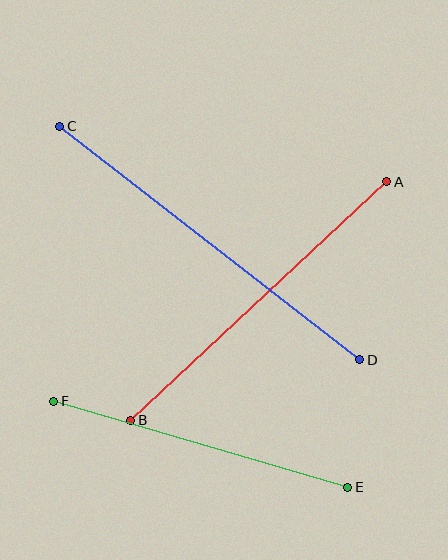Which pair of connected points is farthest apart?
Points C and D are farthest apart.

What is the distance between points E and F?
The distance is approximately 306 pixels.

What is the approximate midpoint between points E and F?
The midpoint is at approximately (201, 444) pixels.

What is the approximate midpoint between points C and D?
The midpoint is at approximately (210, 243) pixels.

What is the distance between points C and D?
The distance is approximately 380 pixels.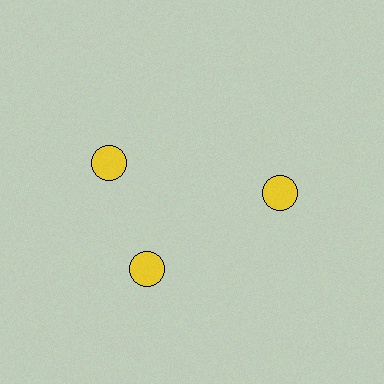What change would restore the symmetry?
The symmetry would be restored by rotating it back into even spacing with its neighbors so that all 3 circles sit at equal angles and equal distance from the center.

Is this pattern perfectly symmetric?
No. The 3 yellow circles are arranged in a ring, but one element near the 11 o'clock position is rotated out of alignment along the ring, breaking the 3-fold rotational symmetry.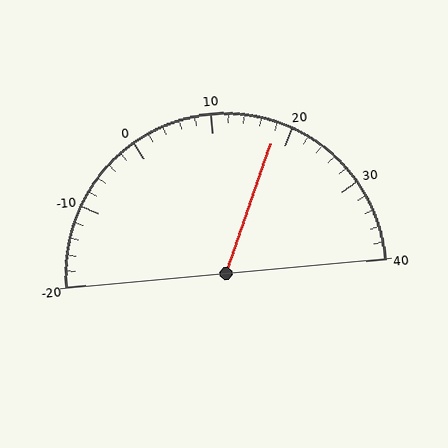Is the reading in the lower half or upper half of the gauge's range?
The reading is in the upper half of the range (-20 to 40).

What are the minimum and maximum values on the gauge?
The gauge ranges from -20 to 40.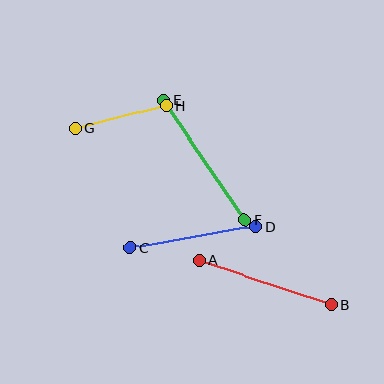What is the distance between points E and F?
The distance is approximately 144 pixels.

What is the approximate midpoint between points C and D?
The midpoint is at approximately (193, 237) pixels.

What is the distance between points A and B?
The distance is approximately 139 pixels.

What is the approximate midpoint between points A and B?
The midpoint is at approximately (265, 282) pixels.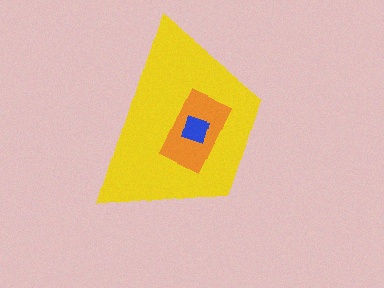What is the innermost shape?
The blue diamond.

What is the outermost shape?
The yellow trapezoid.